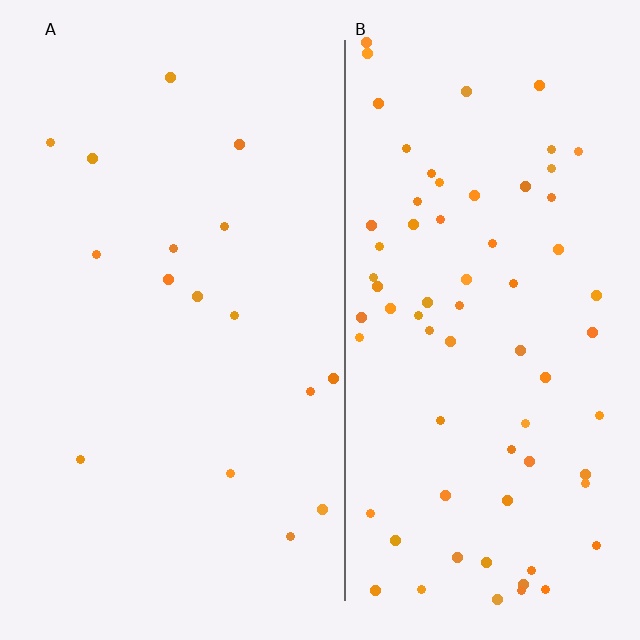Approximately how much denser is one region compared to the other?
Approximately 4.3× — region B over region A.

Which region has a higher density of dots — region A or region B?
B (the right).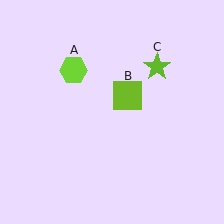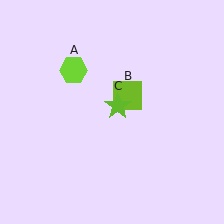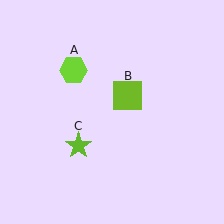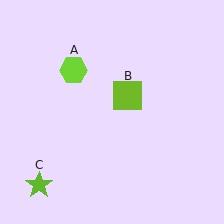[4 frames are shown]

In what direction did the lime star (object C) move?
The lime star (object C) moved down and to the left.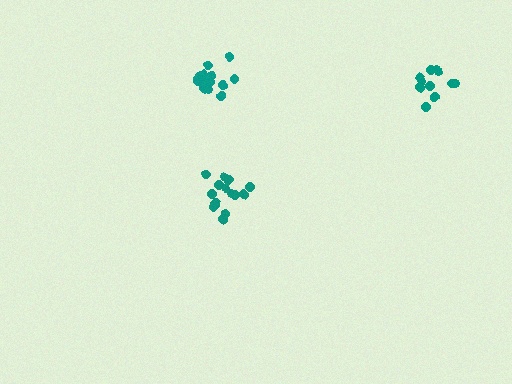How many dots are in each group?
Group 1: 14 dots, Group 2: 15 dots, Group 3: 11 dots (40 total).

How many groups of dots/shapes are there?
There are 3 groups.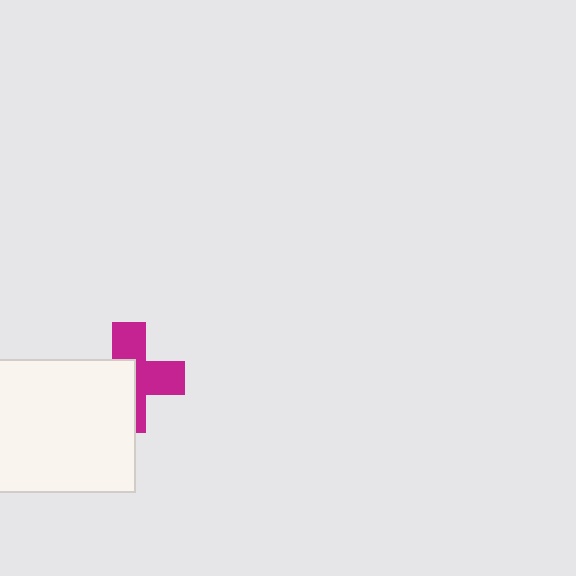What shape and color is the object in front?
The object in front is a white rectangle.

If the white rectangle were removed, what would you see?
You would see the complete magenta cross.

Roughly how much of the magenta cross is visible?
About half of it is visible (roughly 53%).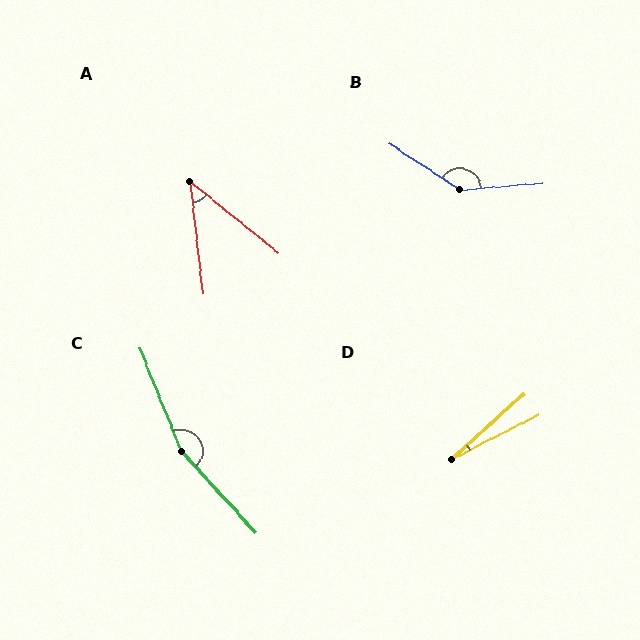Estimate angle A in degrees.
Approximately 44 degrees.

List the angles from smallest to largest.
D (15°), A (44°), B (142°), C (160°).